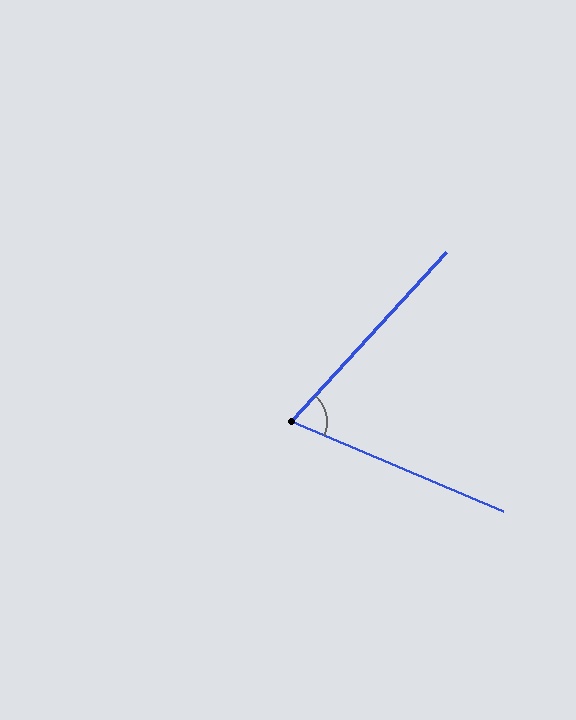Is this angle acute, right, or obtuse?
It is acute.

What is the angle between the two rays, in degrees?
Approximately 71 degrees.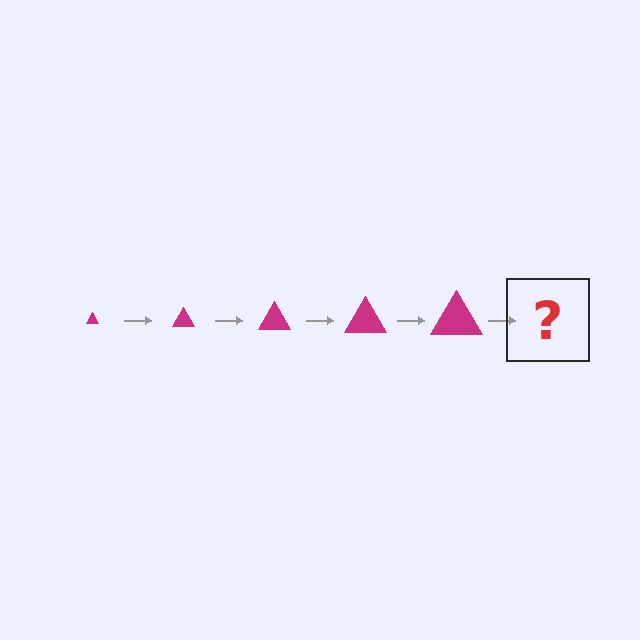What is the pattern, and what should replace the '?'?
The pattern is that the triangle gets progressively larger each step. The '?' should be a magenta triangle, larger than the previous one.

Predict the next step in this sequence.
The next step is a magenta triangle, larger than the previous one.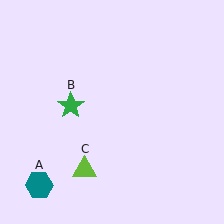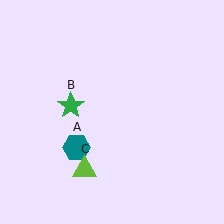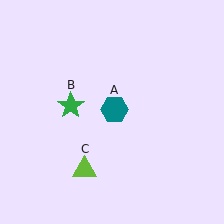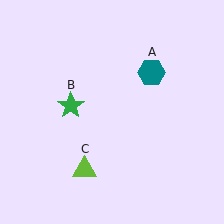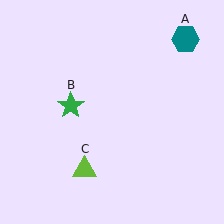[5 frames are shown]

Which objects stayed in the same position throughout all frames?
Green star (object B) and lime triangle (object C) remained stationary.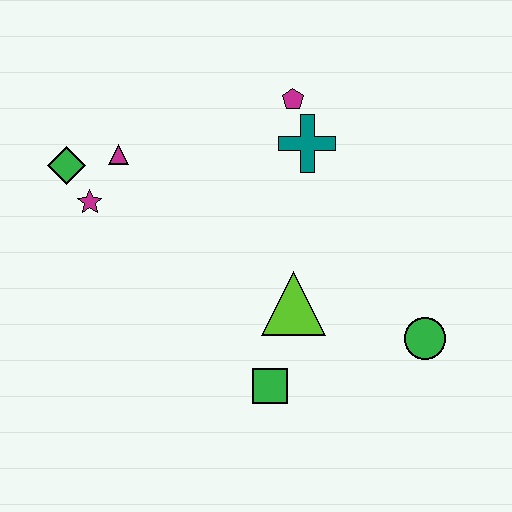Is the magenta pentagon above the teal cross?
Yes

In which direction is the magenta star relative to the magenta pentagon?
The magenta star is to the left of the magenta pentagon.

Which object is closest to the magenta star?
The green diamond is closest to the magenta star.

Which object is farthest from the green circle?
The green diamond is farthest from the green circle.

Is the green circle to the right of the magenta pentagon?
Yes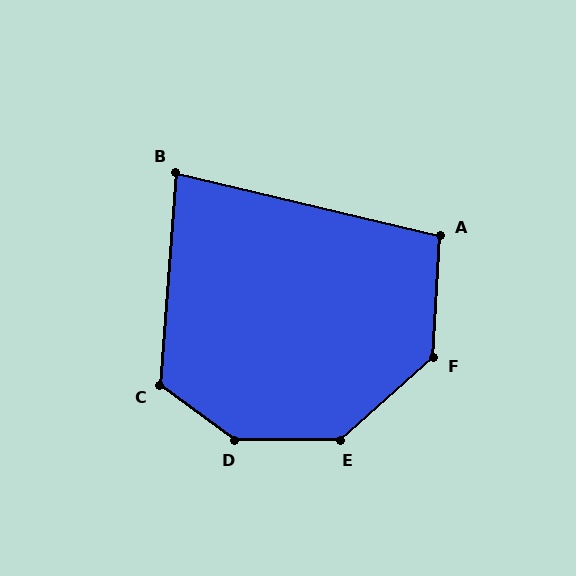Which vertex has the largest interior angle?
D, at approximately 144 degrees.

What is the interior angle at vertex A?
Approximately 100 degrees (obtuse).